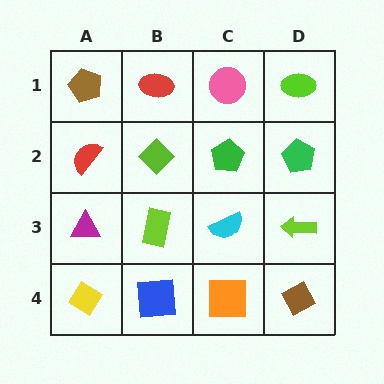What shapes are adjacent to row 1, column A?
A red semicircle (row 2, column A), a red ellipse (row 1, column B).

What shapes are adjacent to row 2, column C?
A pink circle (row 1, column C), a cyan semicircle (row 3, column C), a lime diamond (row 2, column B), a green pentagon (row 2, column D).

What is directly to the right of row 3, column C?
A lime arrow.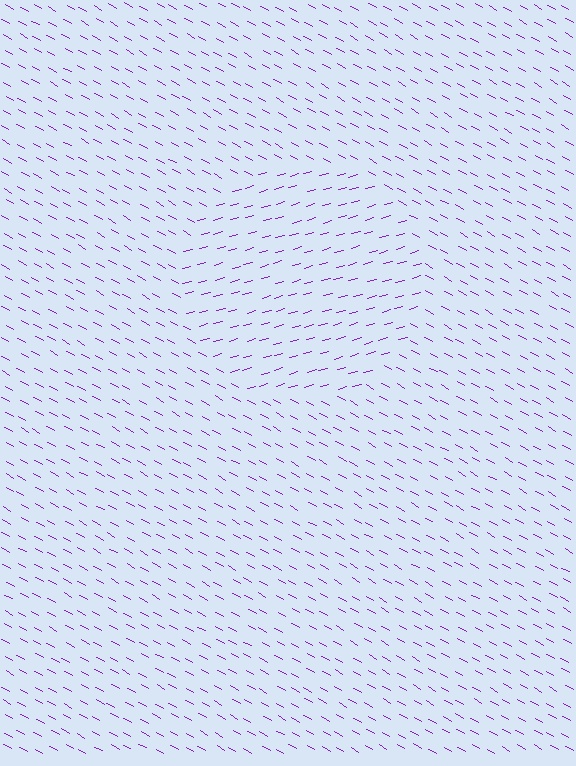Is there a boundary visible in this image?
Yes, there is a texture boundary formed by a change in line orientation.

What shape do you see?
I see a circle.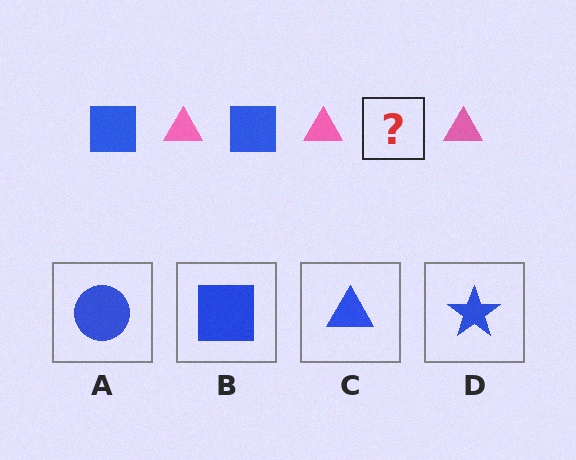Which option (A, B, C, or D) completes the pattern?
B.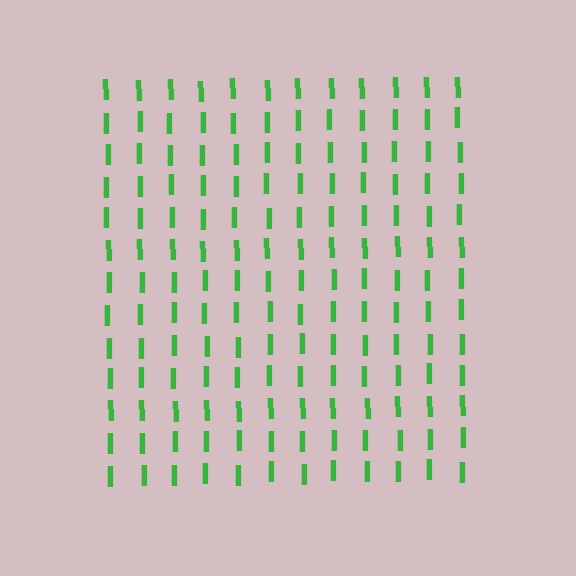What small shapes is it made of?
It is made of small letter I's.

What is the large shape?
The large shape is a square.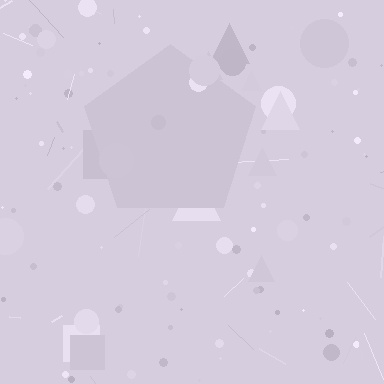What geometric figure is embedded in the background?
A pentagon is embedded in the background.